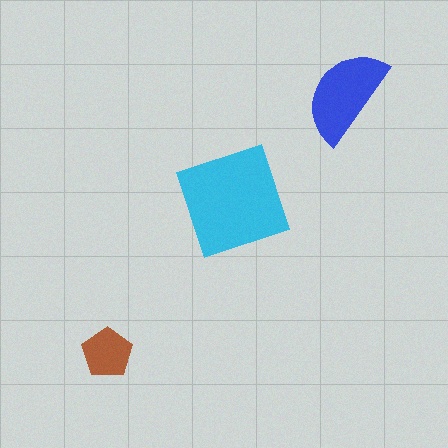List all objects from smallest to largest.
The brown pentagon, the blue semicircle, the cyan square.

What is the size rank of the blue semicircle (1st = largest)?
2nd.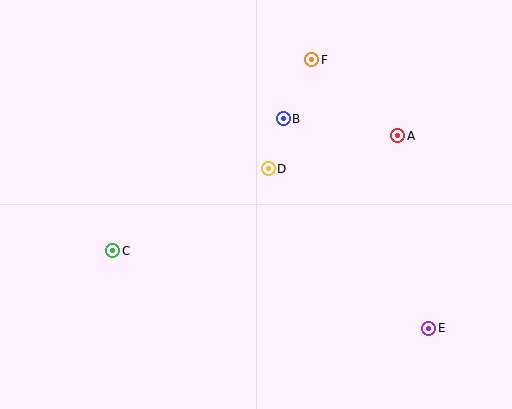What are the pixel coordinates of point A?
Point A is at (398, 136).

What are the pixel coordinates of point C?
Point C is at (113, 251).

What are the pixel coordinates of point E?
Point E is at (429, 328).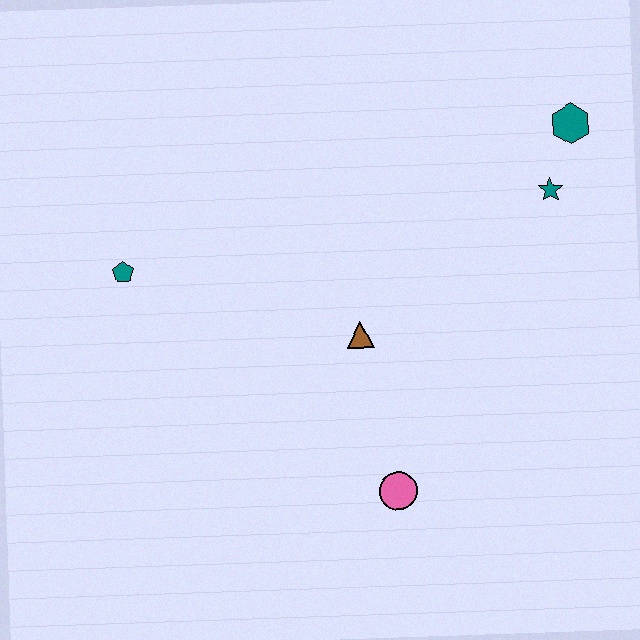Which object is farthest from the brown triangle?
The teal hexagon is farthest from the brown triangle.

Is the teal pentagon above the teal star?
No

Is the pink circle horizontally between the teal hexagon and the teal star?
No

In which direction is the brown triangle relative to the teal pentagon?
The brown triangle is to the right of the teal pentagon.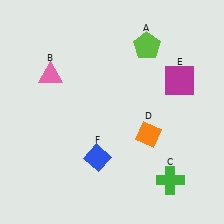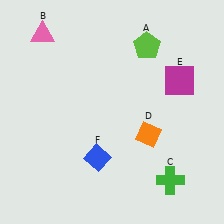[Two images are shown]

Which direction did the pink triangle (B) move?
The pink triangle (B) moved up.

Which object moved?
The pink triangle (B) moved up.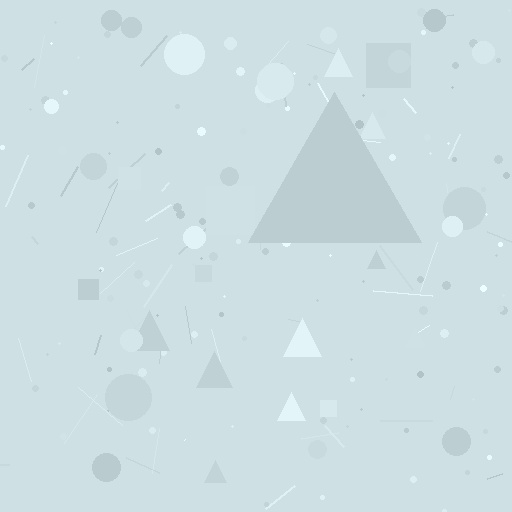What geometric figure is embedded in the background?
A triangle is embedded in the background.